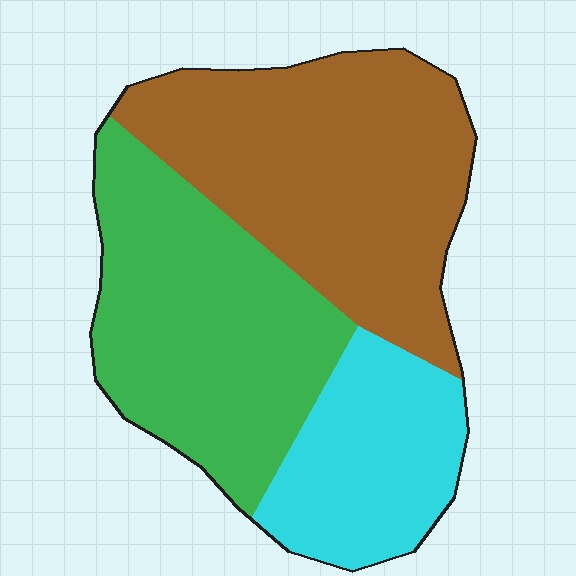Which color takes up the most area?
Brown, at roughly 40%.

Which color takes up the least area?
Cyan, at roughly 20%.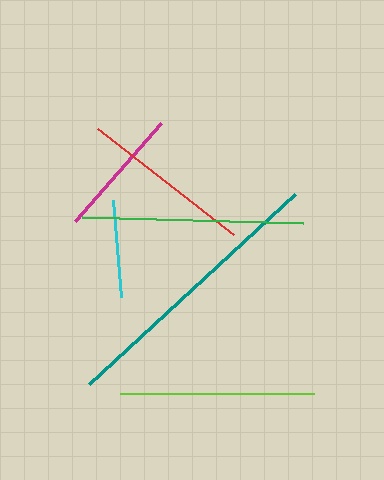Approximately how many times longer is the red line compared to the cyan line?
The red line is approximately 1.8 times the length of the cyan line.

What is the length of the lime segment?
The lime segment is approximately 194 pixels long.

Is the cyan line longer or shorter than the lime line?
The lime line is longer than the cyan line.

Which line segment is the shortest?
The cyan line is the shortest at approximately 97 pixels.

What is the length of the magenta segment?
The magenta segment is approximately 130 pixels long.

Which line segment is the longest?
The teal line is the longest at approximately 280 pixels.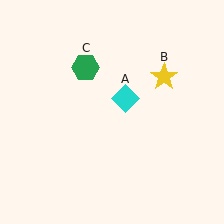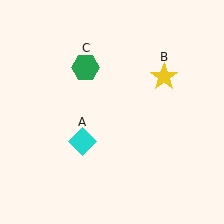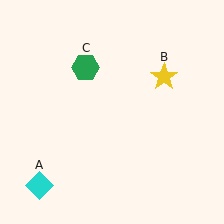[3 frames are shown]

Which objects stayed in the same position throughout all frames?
Yellow star (object B) and green hexagon (object C) remained stationary.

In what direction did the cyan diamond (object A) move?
The cyan diamond (object A) moved down and to the left.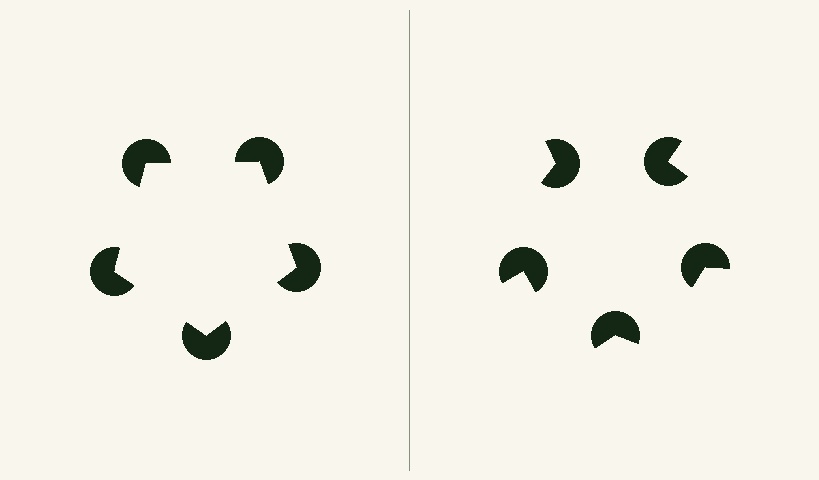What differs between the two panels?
The pac-man discs are positioned identically on both sides; only the wedge orientations differ. On the left they align to a pentagon; on the right they are misaligned.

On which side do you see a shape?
An illusory pentagon appears on the left side. On the right side the wedge cuts are rotated, so no coherent shape forms.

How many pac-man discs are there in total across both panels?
10 — 5 on each side.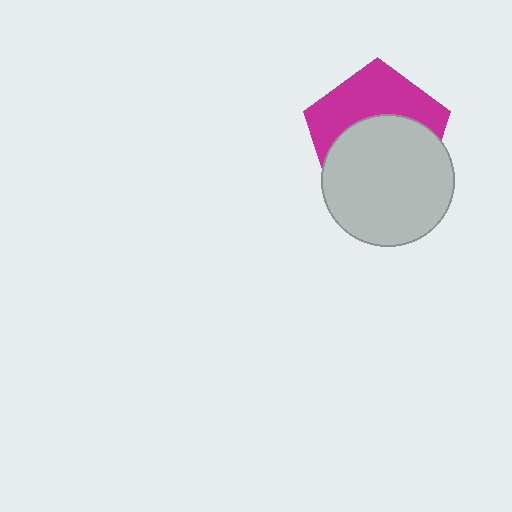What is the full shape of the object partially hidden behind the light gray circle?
The partially hidden object is a magenta pentagon.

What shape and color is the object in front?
The object in front is a light gray circle.